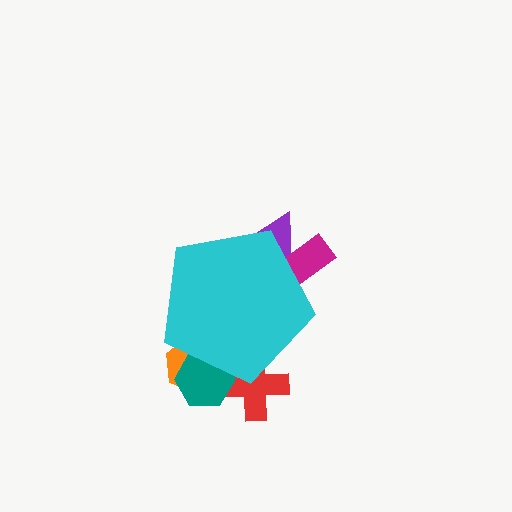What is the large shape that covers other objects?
A cyan pentagon.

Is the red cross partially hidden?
Yes, the red cross is partially hidden behind the cyan pentagon.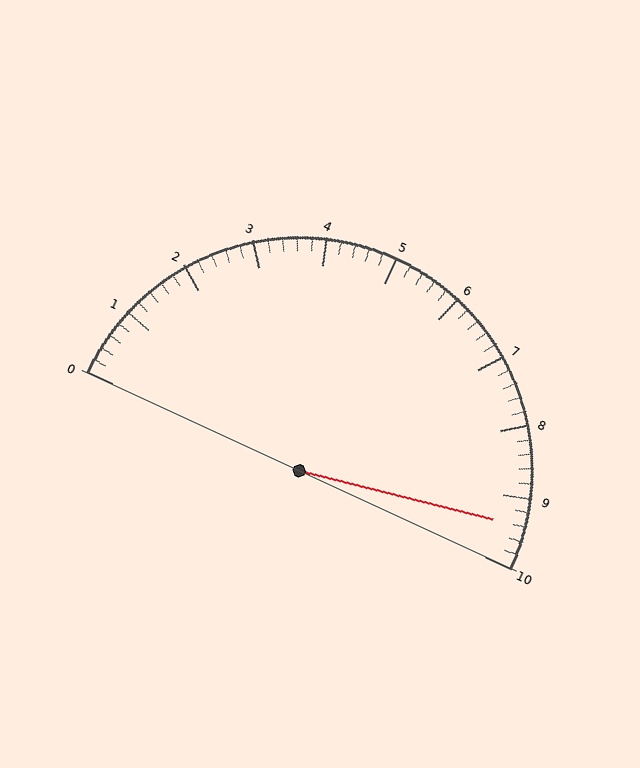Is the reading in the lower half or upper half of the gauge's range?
The reading is in the upper half of the range (0 to 10).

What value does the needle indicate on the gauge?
The needle indicates approximately 9.4.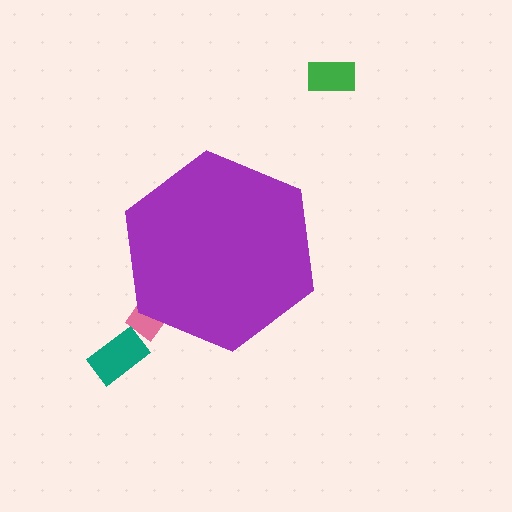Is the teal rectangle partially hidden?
No, the teal rectangle is fully visible.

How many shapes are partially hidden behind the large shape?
1 shape is partially hidden.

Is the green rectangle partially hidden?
No, the green rectangle is fully visible.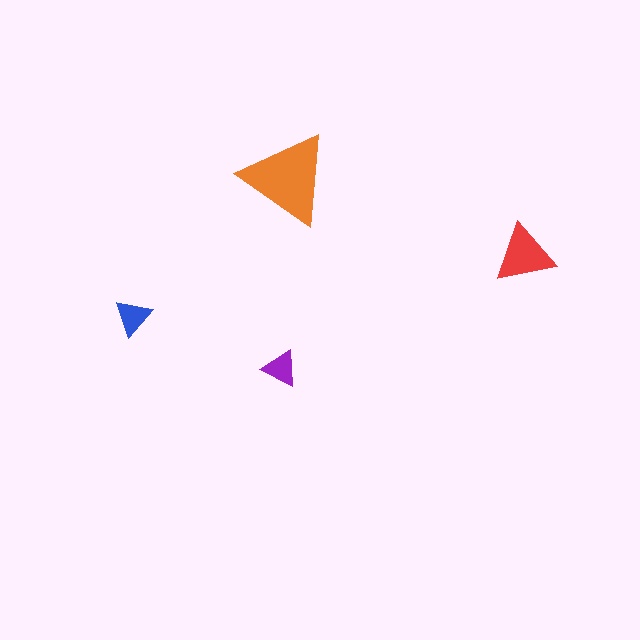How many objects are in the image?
There are 4 objects in the image.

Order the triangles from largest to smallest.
the orange one, the red one, the blue one, the purple one.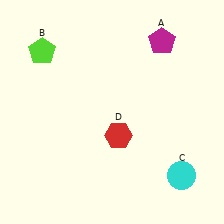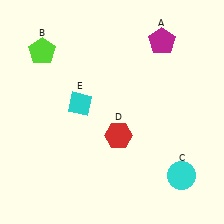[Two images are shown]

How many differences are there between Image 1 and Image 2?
There is 1 difference between the two images.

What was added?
A cyan diamond (E) was added in Image 2.